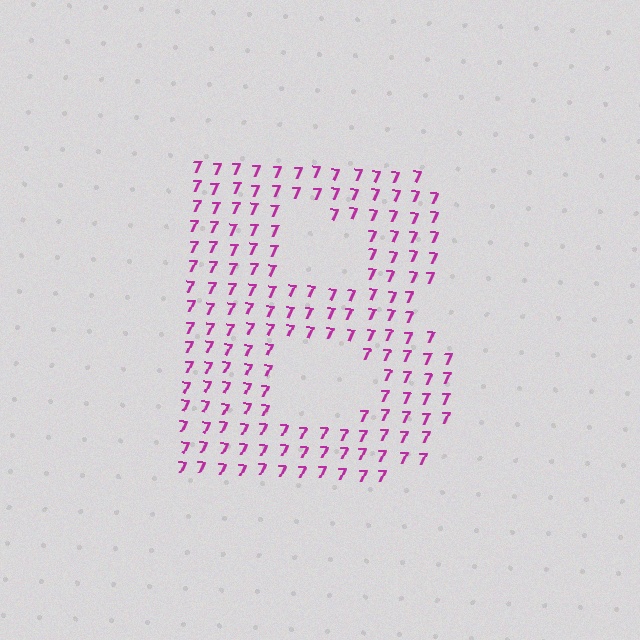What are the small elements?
The small elements are digit 7's.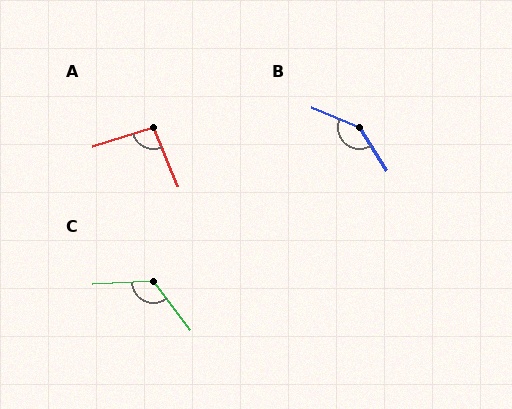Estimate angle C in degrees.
Approximately 125 degrees.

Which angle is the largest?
B, at approximately 145 degrees.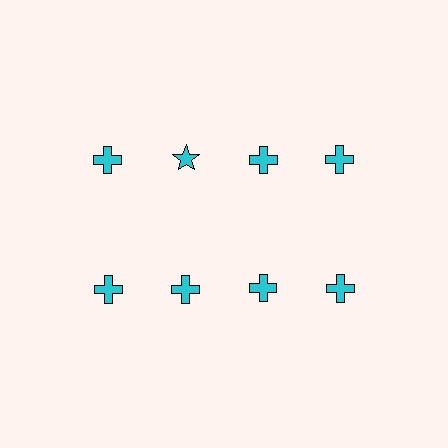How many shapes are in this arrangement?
There are 8 shapes arranged in a grid pattern.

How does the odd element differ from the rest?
It has a different shape: star instead of cross.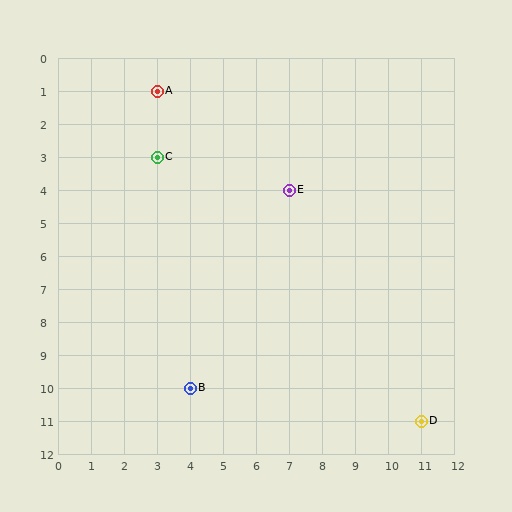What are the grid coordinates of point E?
Point E is at grid coordinates (7, 4).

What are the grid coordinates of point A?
Point A is at grid coordinates (3, 1).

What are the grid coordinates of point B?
Point B is at grid coordinates (4, 10).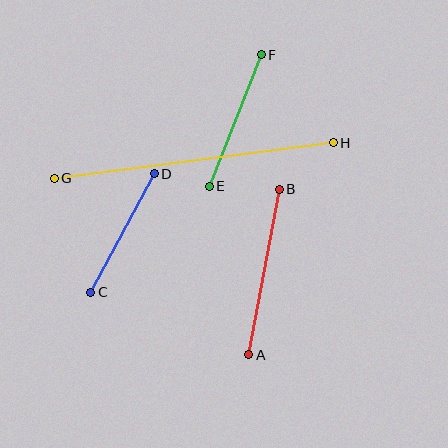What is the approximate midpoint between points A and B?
The midpoint is at approximately (264, 272) pixels.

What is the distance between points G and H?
The distance is approximately 281 pixels.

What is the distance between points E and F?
The distance is approximately 141 pixels.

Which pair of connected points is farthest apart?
Points G and H are farthest apart.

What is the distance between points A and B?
The distance is approximately 168 pixels.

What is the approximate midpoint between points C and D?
The midpoint is at approximately (123, 233) pixels.